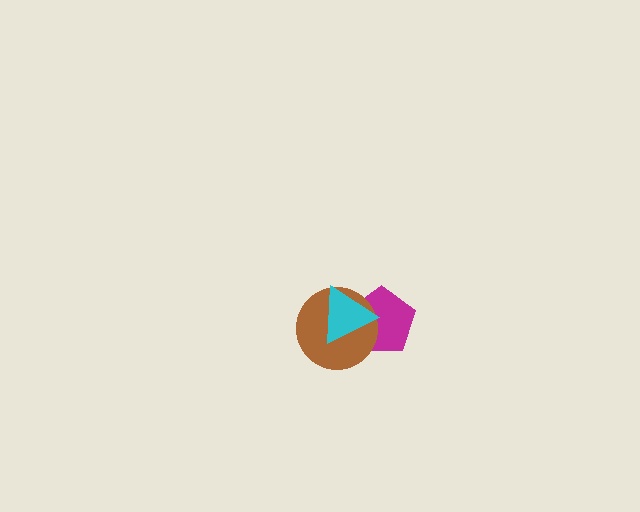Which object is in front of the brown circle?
The cyan triangle is in front of the brown circle.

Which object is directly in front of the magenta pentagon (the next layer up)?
The brown circle is directly in front of the magenta pentagon.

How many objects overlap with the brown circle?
2 objects overlap with the brown circle.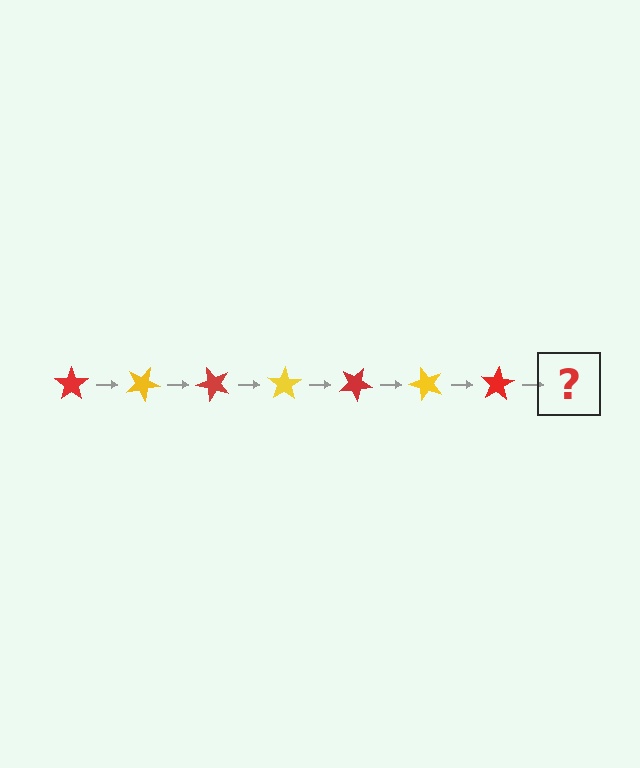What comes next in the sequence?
The next element should be a yellow star, rotated 175 degrees from the start.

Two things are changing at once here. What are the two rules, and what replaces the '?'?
The two rules are that it rotates 25 degrees each step and the color cycles through red and yellow. The '?' should be a yellow star, rotated 175 degrees from the start.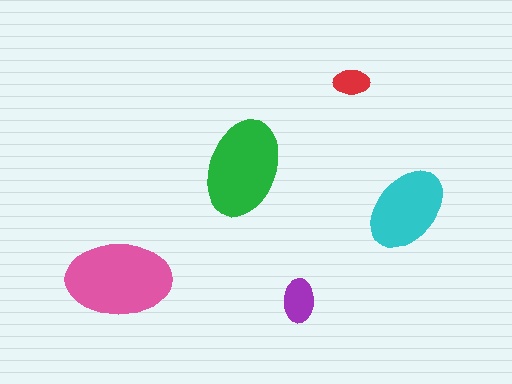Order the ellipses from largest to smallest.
the pink one, the green one, the cyan one, the purple one, the red one.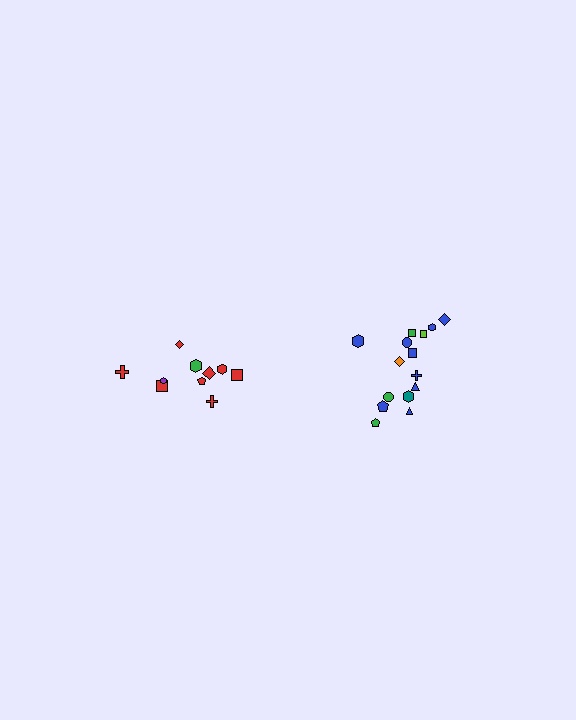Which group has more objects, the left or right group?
The right group.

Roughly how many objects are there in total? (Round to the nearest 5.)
Roughly 25 objects in total.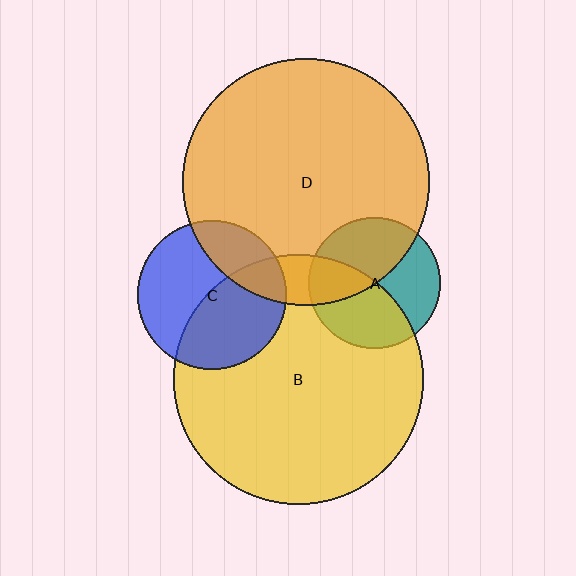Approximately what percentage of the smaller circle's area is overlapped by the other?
Approximately 10%.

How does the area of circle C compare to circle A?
Approximately 1.3 times.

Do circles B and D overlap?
Yes.